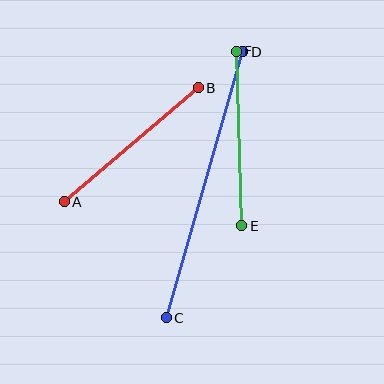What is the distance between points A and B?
The distance is approximately 176 pixels.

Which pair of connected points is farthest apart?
Points C and D are farthest apart.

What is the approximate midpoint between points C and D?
The midpoint is at approximately (204, 185) pixels.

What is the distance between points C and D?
The distance is approximately 277 pixels.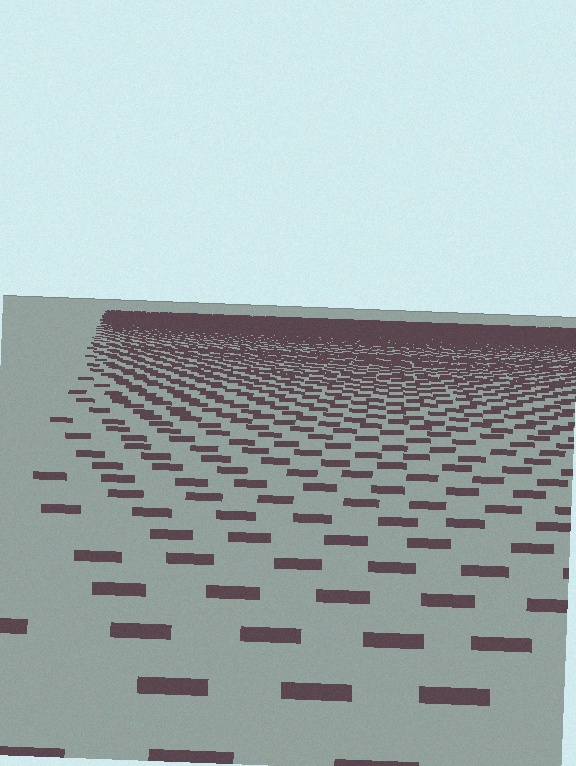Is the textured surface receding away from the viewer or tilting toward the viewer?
The surface is receding away from the viewer. Texture elements get smaller and denser toward the top.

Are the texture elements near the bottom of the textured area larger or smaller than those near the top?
Larger. Near the bottom, elements are closer to the viewer and appear at a bigger on-screen size.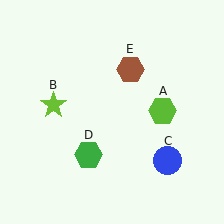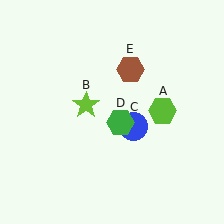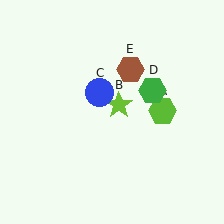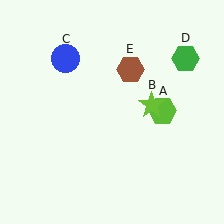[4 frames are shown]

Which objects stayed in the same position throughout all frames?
Lime hexagon (object A) and brown hexagon (object E) remained stationary.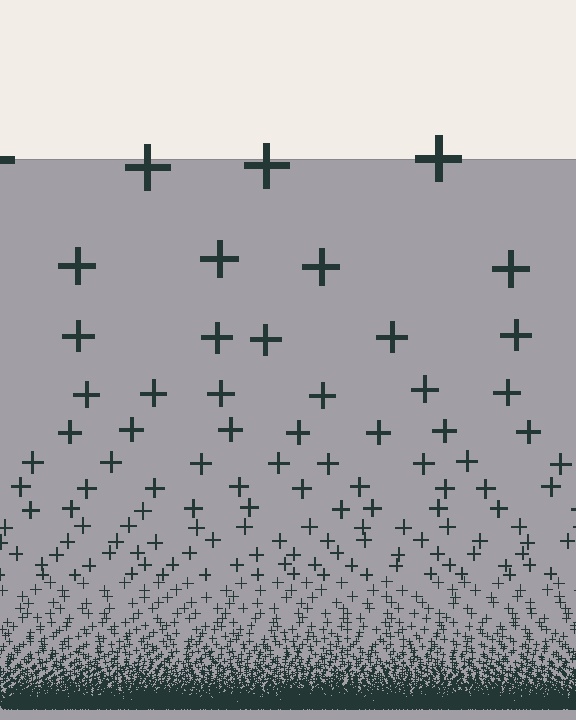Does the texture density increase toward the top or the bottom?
Density increases toward the bottom.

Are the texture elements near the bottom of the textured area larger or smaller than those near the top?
Smaller. The gradient is inverted — elements near the bottom are smaller and denser.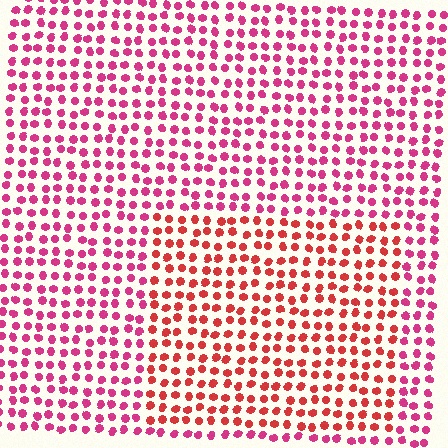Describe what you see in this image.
The image is filled with small magenta elements in a uniform arrangement. A rectangle-shaped region is visible where the elements are tinted to a slightly different hue, forming a subtle color boundary.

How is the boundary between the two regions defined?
The boundary is defined purely by a slight shift in hue (about 30 degrees). Spacing, size, and orientation are identical on both sides.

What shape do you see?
I see a rectangle.